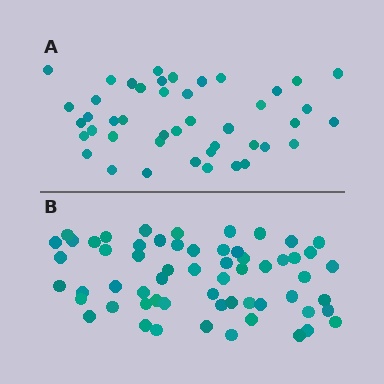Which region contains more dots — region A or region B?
Region B (the bottom region) has more dots.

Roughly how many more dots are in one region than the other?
Region B has approximately 15 more dots than region A.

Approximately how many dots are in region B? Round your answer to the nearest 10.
About 60 dots.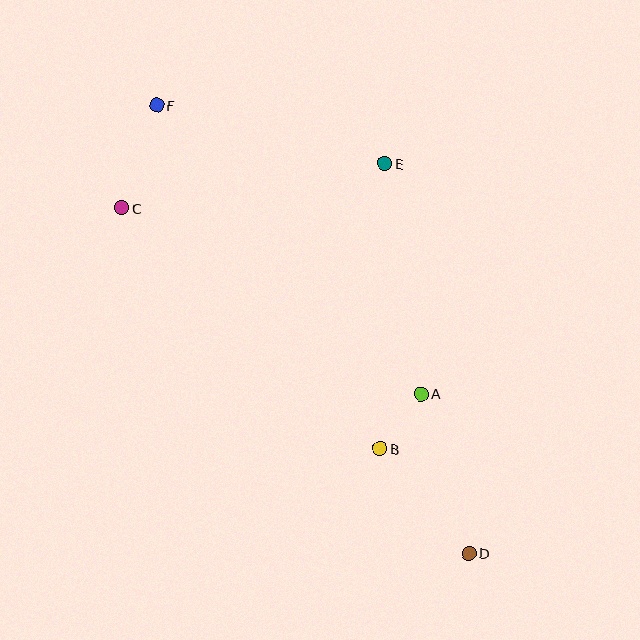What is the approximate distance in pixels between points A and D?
The distance between A and D is approximately 166 pixels.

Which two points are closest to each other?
Points A and B are closest to each other.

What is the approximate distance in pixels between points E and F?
The distance between E and F is approximately 235 pixels.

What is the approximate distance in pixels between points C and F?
The distance between C and F is approximately 108 pixels.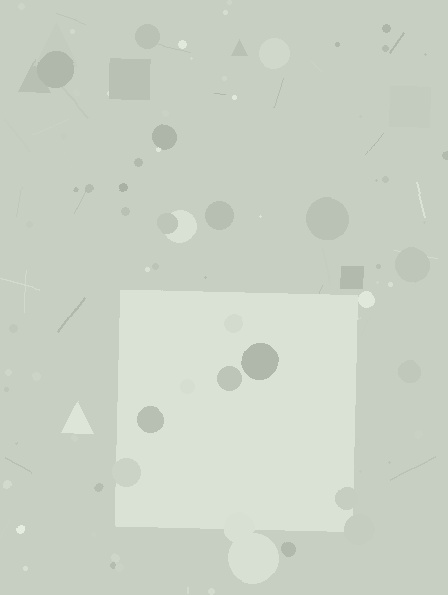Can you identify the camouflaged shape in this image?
The camouflaged shape is a square.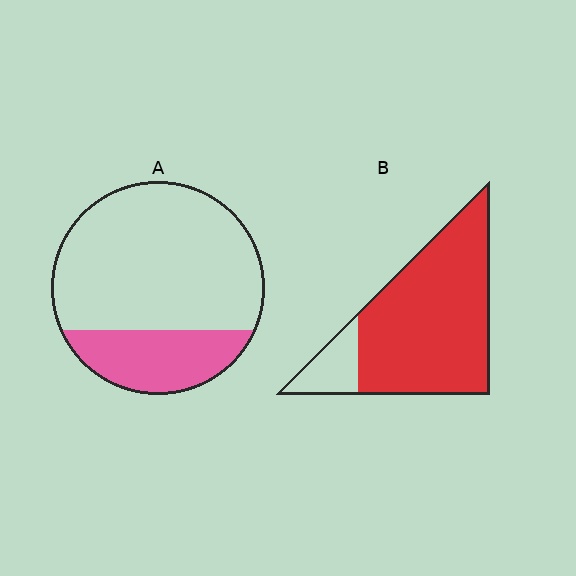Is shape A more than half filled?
No.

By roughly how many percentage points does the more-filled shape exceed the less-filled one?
By roughly 60 percentage points (B over A).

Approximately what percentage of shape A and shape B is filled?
A is approximately 25% and B is approximately 85%.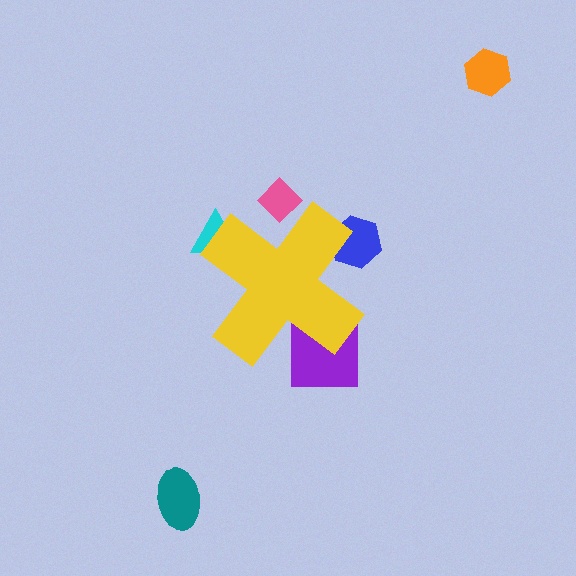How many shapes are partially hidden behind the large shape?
4 shapes are partially hidden.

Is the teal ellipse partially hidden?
No, the teal ellipse is fully visible.